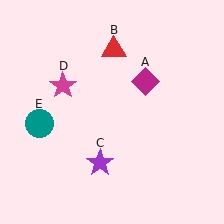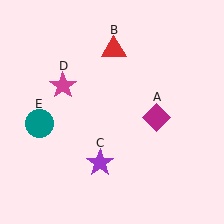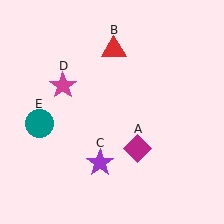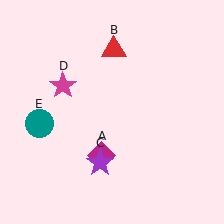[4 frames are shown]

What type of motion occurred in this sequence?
The magenta diamond (object A) rotated clockwise around the center of the scene.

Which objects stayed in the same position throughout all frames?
Red triangle (object B) and purple star (object C) and magenta star (object D) and teal circle (object E) remained stationary.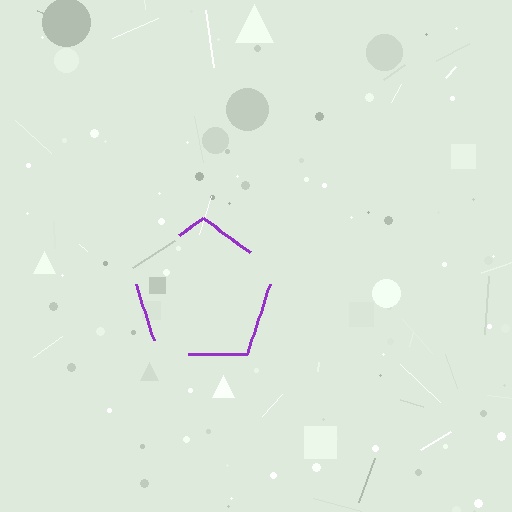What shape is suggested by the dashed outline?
The dashed outline suggests a pentagon.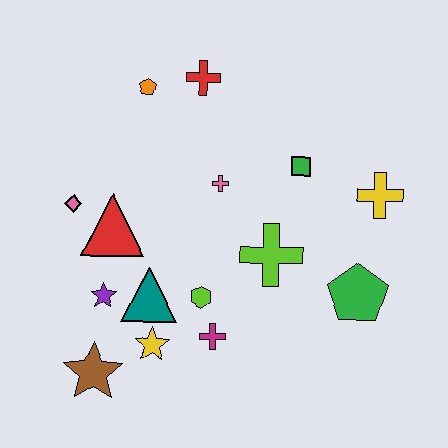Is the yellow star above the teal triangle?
No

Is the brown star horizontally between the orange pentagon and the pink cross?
No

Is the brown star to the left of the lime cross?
Yes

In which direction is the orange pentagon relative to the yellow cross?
The orange pentagon is to the left of the yellow cross.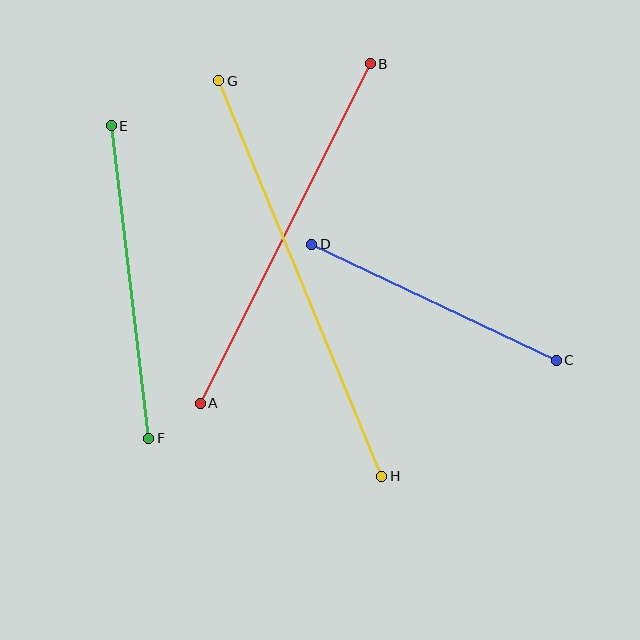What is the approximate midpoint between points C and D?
The midpoint is at approximately (434, 302) pixels.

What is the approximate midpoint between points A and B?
The midpoint is at approximately (285, 233) pixels.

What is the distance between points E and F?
The distance is approximately 315 pixels.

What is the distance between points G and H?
The distance is approximately 428 pixels.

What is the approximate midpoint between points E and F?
The midpoint is at approximately (130, 282) pixels.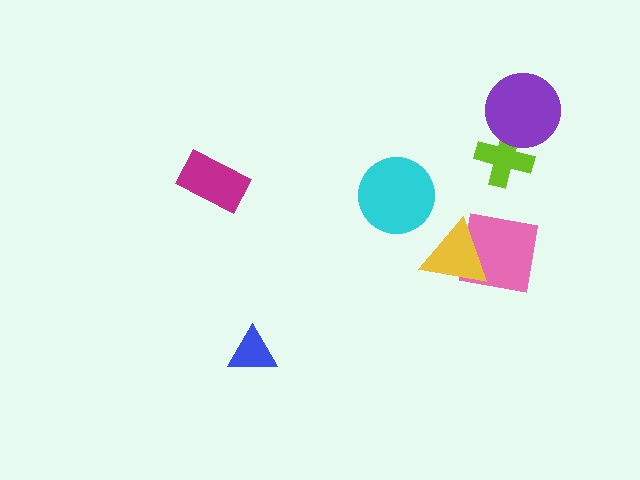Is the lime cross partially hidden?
Yes, it is partially covered by another shape.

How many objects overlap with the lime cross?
1 object overlaps with the lime cross.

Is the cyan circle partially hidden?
No, no other shape covers it.